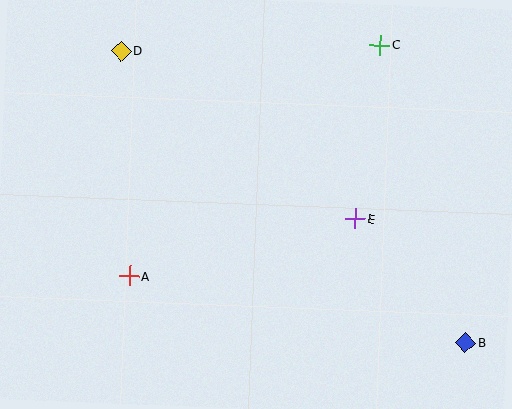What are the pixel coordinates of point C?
Point C is at (380, 45).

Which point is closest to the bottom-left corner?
Point A is closest to the bottom-left corner.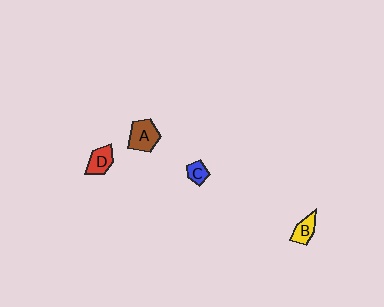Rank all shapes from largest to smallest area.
From largest to smallest: A (brown), D (red), B (yellow), C (blue).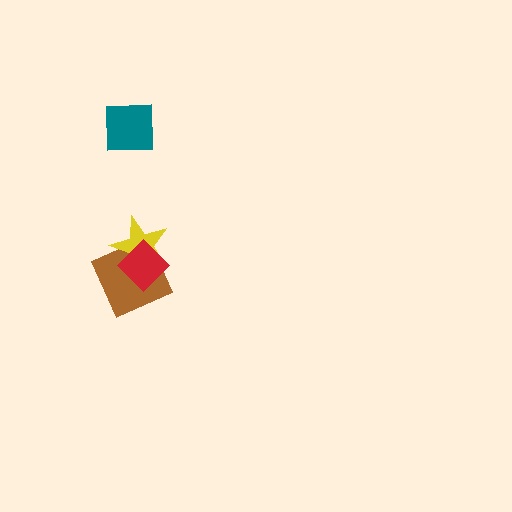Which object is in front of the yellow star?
The red diamond is in front of the yellow star.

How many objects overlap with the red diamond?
2 objects overlap with the red diamond.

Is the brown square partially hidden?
Yes, it is partially covered by another shape.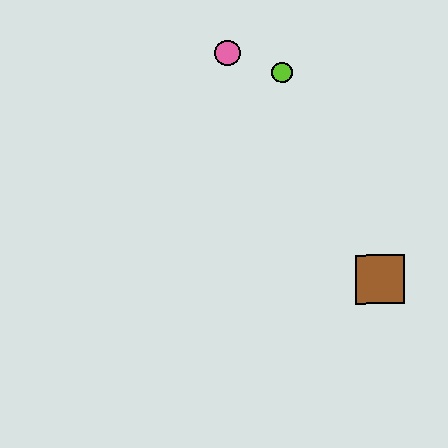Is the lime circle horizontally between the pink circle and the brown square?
Yes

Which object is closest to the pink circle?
The lime circle is closest to the pink circle.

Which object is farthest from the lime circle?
The brown square is farthest from the lime circle.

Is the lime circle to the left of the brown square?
Yes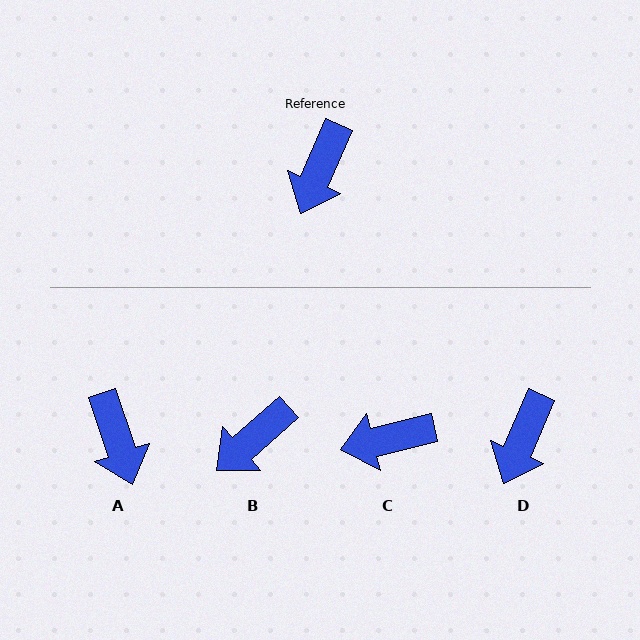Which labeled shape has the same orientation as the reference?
D.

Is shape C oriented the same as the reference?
No, it is off by about 53 degrees.